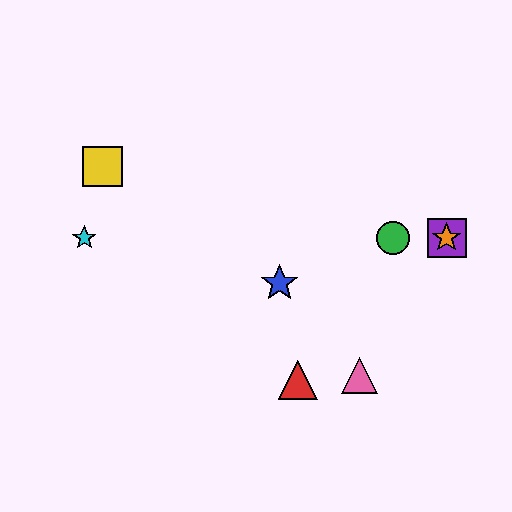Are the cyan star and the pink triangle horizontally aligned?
No, the cyan star is at y≈238 and the pink triangle is at y≈375.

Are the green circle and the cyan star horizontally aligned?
Yes, both are at y≈238.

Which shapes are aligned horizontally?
The green circle, the purple square, the orange star, the cyan star are aligned horizontally.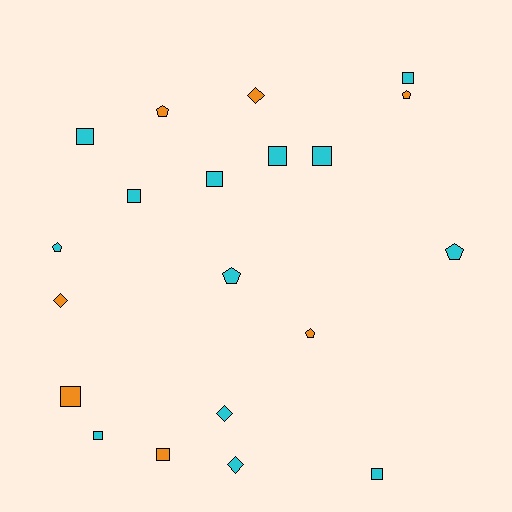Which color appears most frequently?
Cyan, with 13 objects.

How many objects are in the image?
There are 20 objects.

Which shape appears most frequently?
Square, with 10 objects.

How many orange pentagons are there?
There are 3 orange pentagons.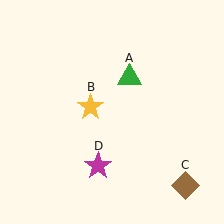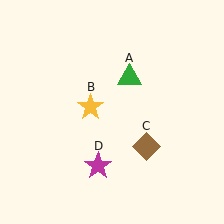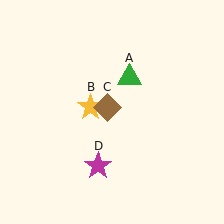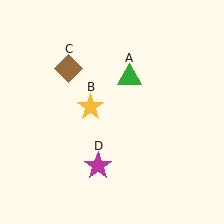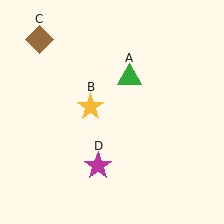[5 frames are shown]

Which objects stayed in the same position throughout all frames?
Green triangle (object A) and yellow star (object B) and magenta star (object D) remained stationary.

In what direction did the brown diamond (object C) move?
The brown diamond (object C) moved up and to the left.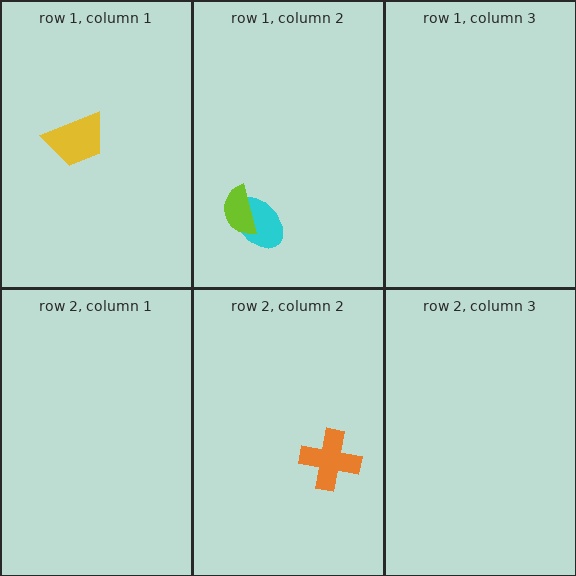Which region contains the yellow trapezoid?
The row 1, column 1 region.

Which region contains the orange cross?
The row 2, column 2 region.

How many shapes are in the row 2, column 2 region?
1.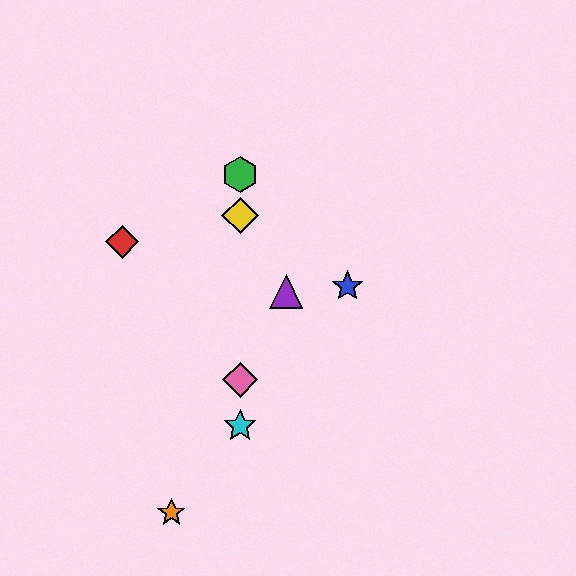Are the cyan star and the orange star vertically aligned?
No, the cyan star is at x≈240 and the orange star is at x≈171.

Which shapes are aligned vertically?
The green hexagon, the yellow diamond, the cyan star, the pink diamond are aligned vertically.